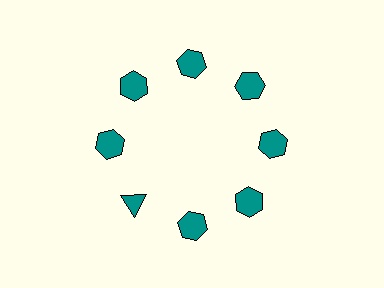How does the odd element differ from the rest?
It has a different shape: triangle instead of hexagon.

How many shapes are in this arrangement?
There are 8 shapes arranged in a ring pattern.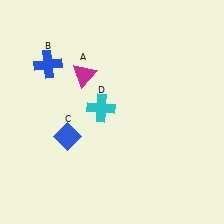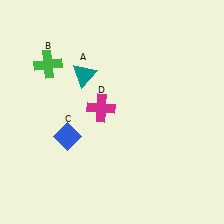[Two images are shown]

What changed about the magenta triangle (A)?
In Image 1, A is magenta. In Image 2, it changed to teal.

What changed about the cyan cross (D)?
In Image 1, D is cyan. In Image 2, it changed to magenta.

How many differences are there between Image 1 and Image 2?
There are 3 differences between the two images.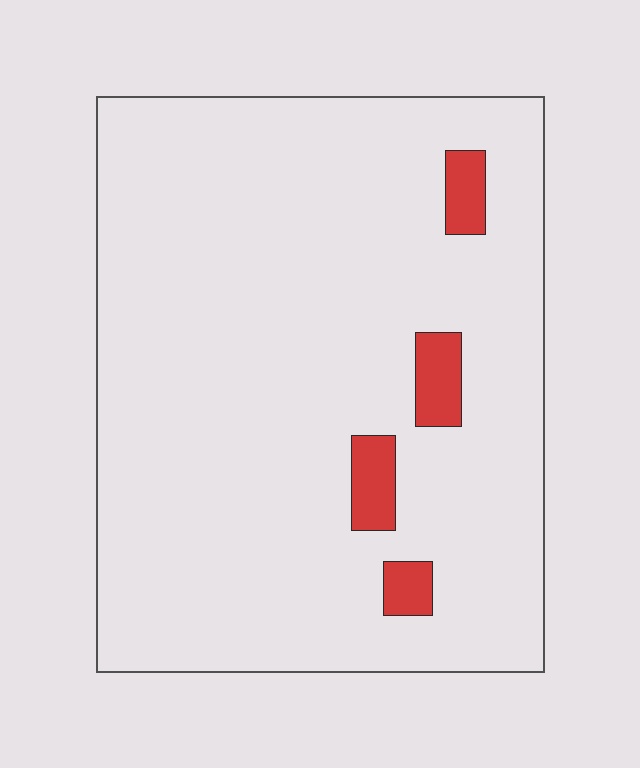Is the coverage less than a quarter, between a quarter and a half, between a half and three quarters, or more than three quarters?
Less than a quarter.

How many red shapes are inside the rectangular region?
4.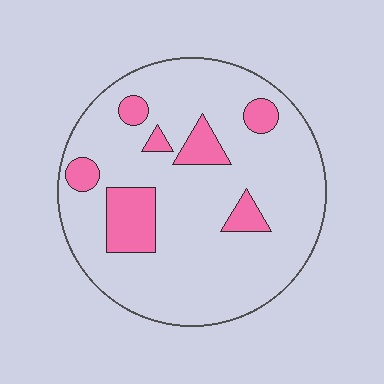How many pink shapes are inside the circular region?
7.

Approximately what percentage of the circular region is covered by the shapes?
Approximately 15%.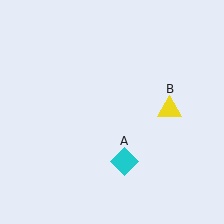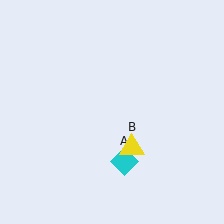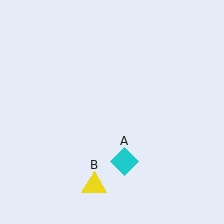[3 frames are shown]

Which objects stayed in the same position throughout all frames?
Cyan diamond (object A) remained stationary.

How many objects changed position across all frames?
1 object changed position: yellow triangle (object B).